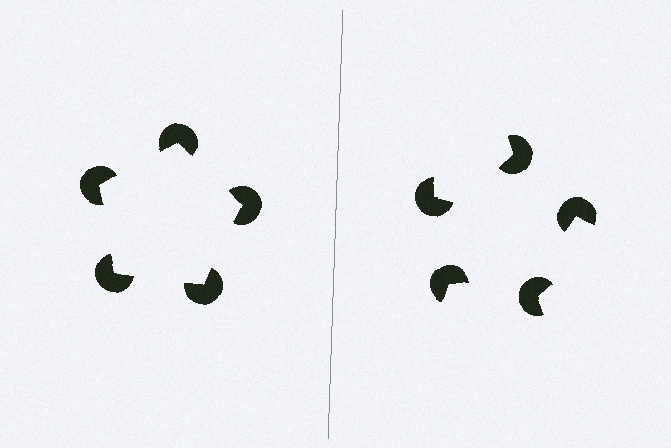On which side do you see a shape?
An illusory pentagon appears on the left side. On the right side the wedge cuts are rotated, so no coherent shape forms.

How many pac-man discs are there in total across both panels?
10 — 5 on each side.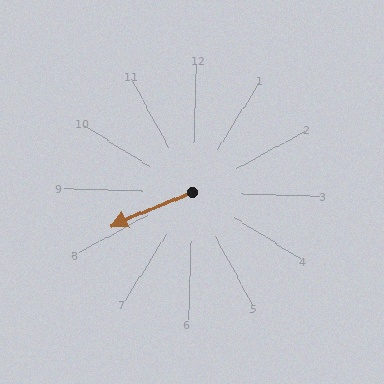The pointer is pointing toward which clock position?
Roughly 8 o'clock.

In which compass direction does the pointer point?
Southwest.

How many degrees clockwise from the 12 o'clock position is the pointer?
Approximately 246 degrees.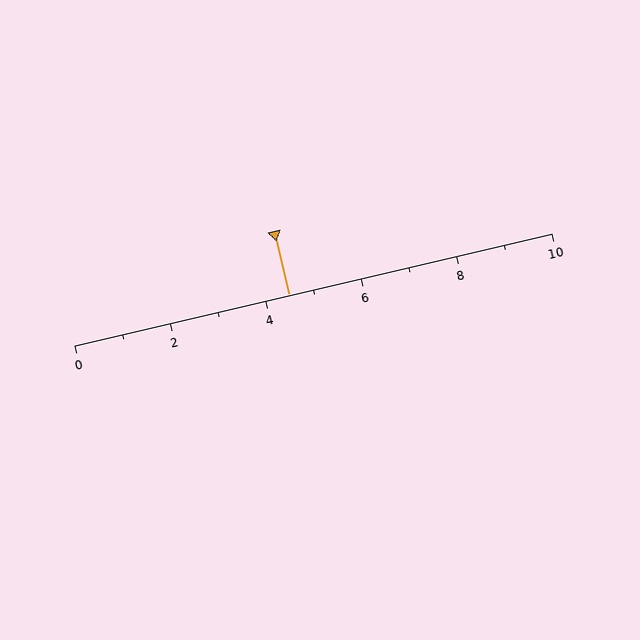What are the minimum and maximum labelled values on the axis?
The axis runs from 0 to 10.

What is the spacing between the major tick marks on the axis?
The major ticks are spaced 2 apart.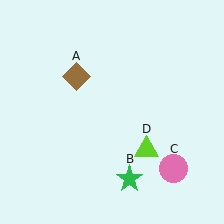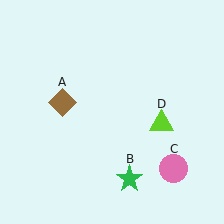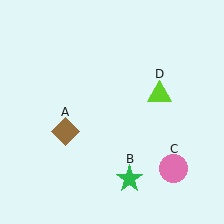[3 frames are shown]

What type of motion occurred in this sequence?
The brown diamond (object A), lime triangle (object D) rotated counterclockwise around the center of the scene.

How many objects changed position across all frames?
2 objects changed position: brown diamond (object A), lime triangle (object D).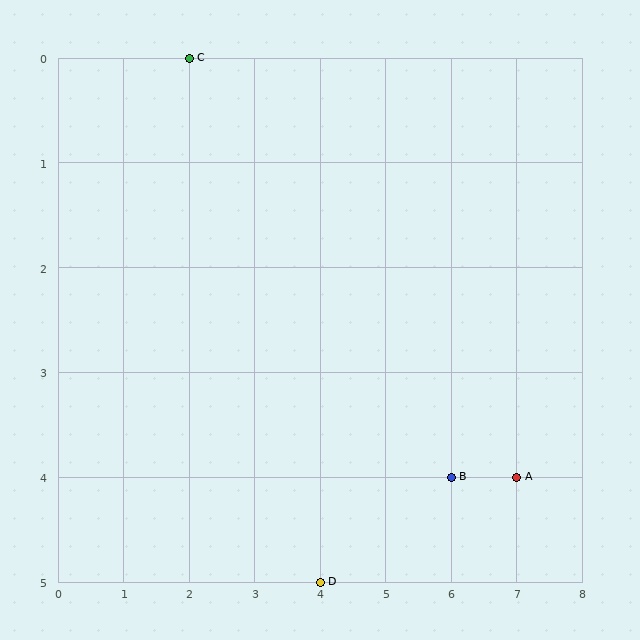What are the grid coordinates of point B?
Point B is at grid coordinates (6, 4).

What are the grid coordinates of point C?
Point C is at grid coordinates (2, 0).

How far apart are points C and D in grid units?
Points C and D are 2 columns and 5 rows apart (about 5.4 grid units diagonally).